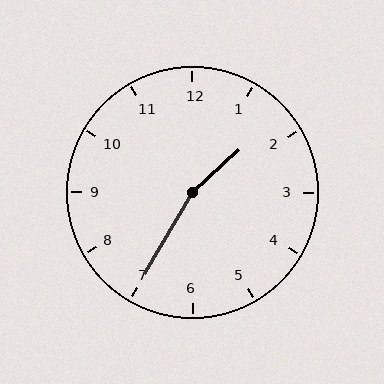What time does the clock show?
1:35.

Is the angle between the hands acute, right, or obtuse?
It is obtuse.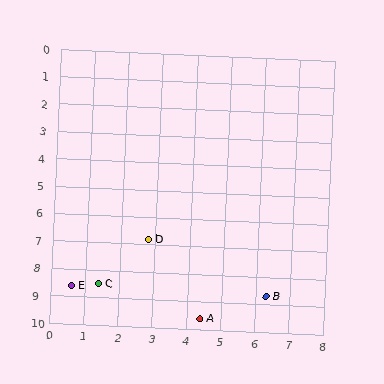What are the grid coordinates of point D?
Point D is at approximately (2.8, 6.8).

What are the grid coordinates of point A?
Point A is at approximately (4.4, 9.6).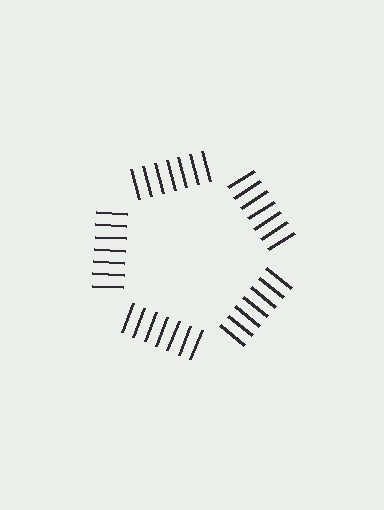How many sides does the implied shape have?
5 sides — the line-ends trace a pentagon.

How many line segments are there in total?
35 — 7 along each of the 5 edges.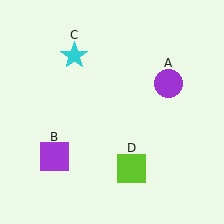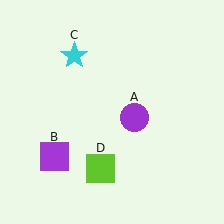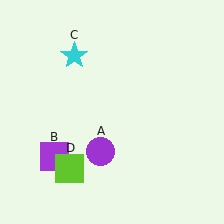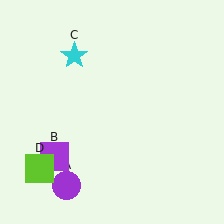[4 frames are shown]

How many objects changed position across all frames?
2 objects changed position: purple circle (object A), lime square (object D).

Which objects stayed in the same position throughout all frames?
Purple square (object B) and cyan star (object C) remained stationary.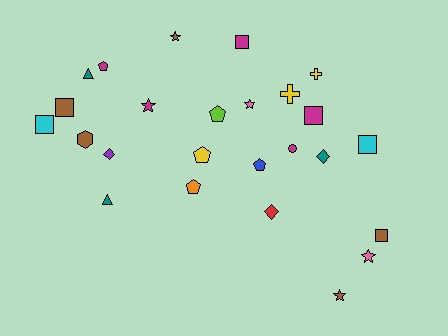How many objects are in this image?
There are 25 objects.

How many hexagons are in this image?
There is 1 hexagon.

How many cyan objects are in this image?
There are 2 cyan objects.